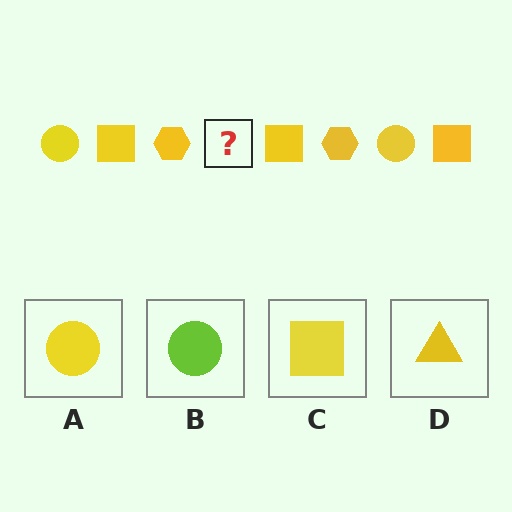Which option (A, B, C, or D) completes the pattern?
A.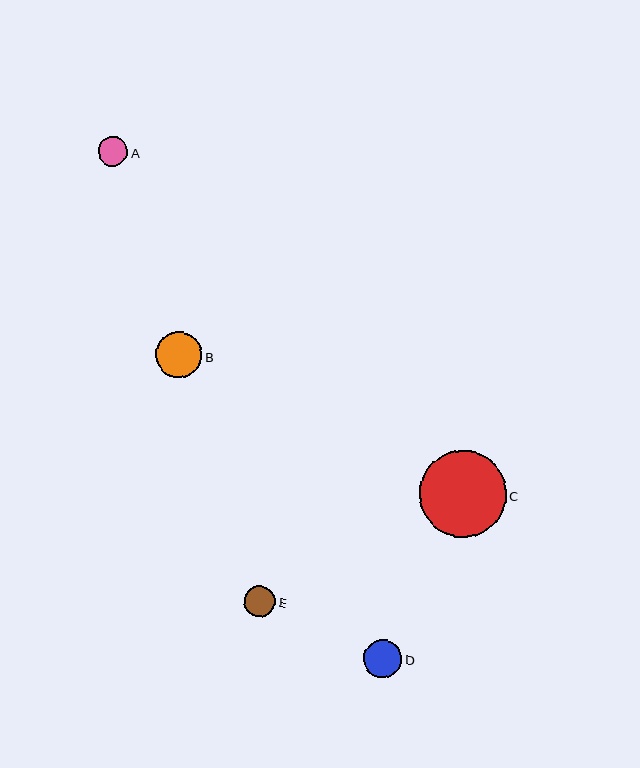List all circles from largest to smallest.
From largest to smallest: C, B, D, E, A.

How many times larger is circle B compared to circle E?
Circle B is approximately 1.5 times the size of circle E.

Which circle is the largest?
Circle C is the largest with a size of approximately 87 pixels.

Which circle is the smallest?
Circle A is the smallest with a size of approximately 29 pixels.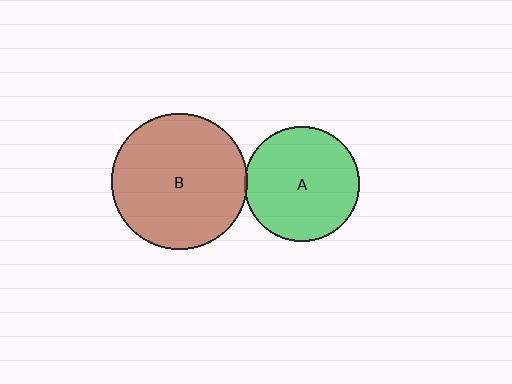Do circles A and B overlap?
Yes.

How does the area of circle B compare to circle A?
Approximately 1.4 times.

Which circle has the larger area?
Circle B (brown).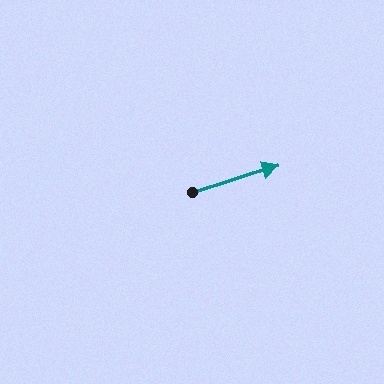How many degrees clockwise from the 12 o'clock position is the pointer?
Approximately 73 degrees.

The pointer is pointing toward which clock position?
Roughly 2 o'clock.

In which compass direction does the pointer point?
East.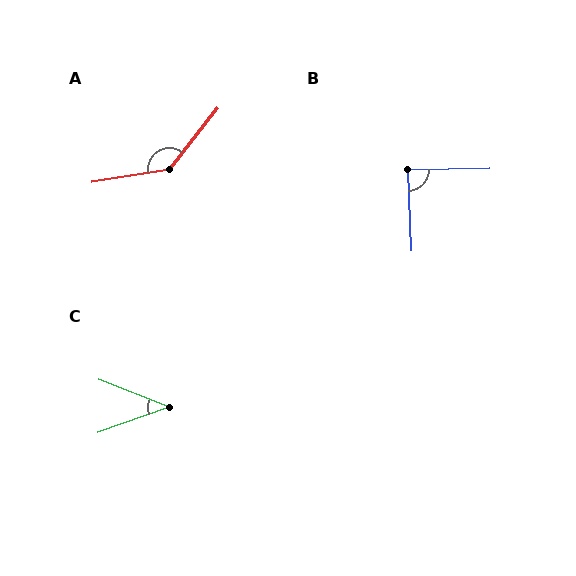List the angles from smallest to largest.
C (41°), B (88°), A (137°).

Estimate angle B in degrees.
Approximately 88 degrees.